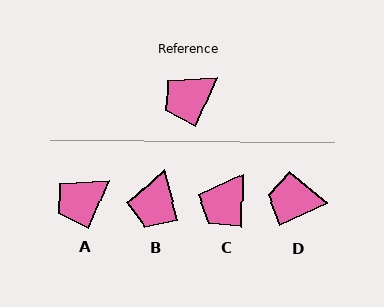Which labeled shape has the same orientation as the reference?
A.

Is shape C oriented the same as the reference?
No, it is off by about 22 degrees.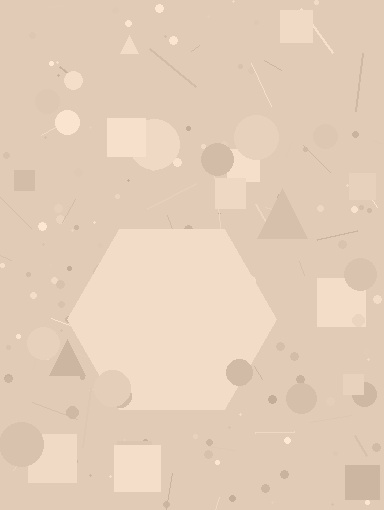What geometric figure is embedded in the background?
A hexagon is embedded in the background.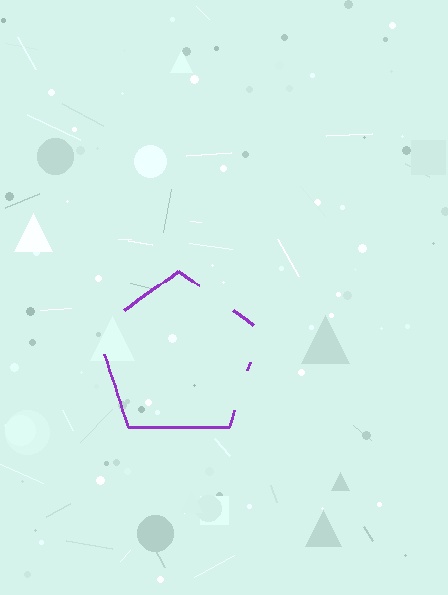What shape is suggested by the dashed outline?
The dashed outline suggests a pentagon.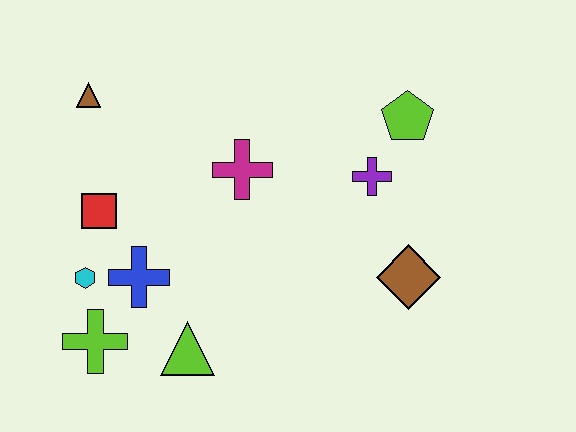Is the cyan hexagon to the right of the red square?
No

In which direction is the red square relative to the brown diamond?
The red square is to the left of the brown diamond.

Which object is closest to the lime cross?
The cyan hexagon is closest to the lime cross.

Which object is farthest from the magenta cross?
The lime cross is farthest from the magenta cross.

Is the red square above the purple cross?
No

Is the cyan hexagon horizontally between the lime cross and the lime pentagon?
No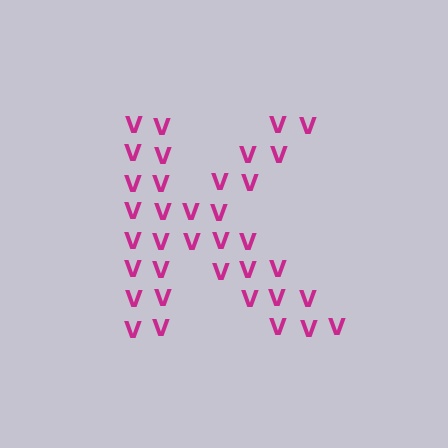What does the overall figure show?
The overall figure shows the letter K.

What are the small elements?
The small elements are letter V's.